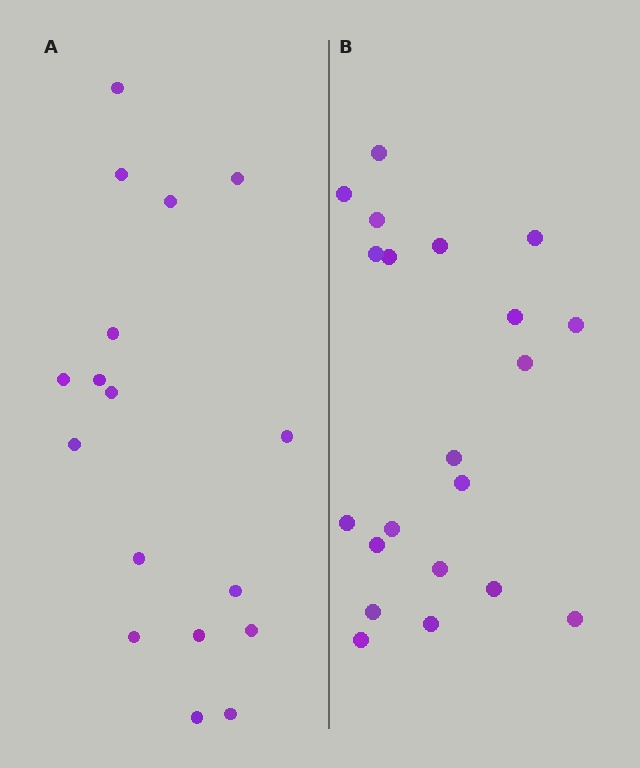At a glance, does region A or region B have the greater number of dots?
Region B (the right region) has more dots.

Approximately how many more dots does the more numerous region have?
Region B has about 4 more dots than region A.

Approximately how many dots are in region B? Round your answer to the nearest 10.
About 20 dots. (The exact count is 21, which rounds to 20.)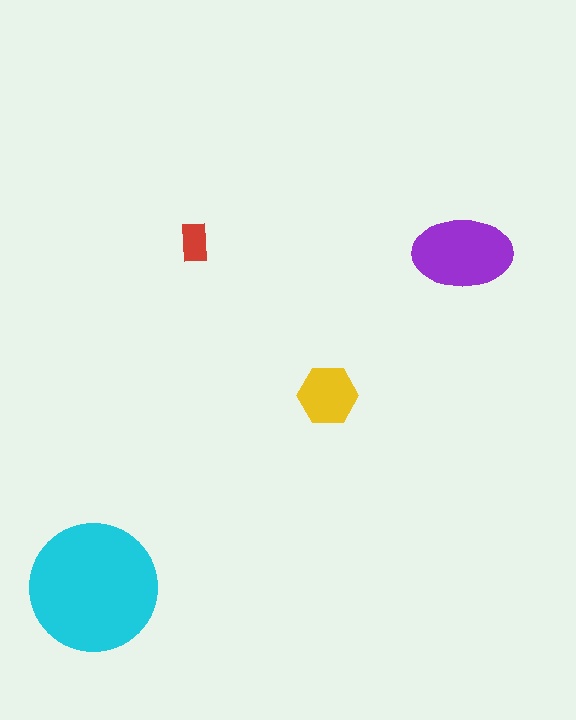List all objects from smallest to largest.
The red rectangle, the yellow hexagon, the purple ellipse, the cyan circle.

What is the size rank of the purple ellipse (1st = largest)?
2nd.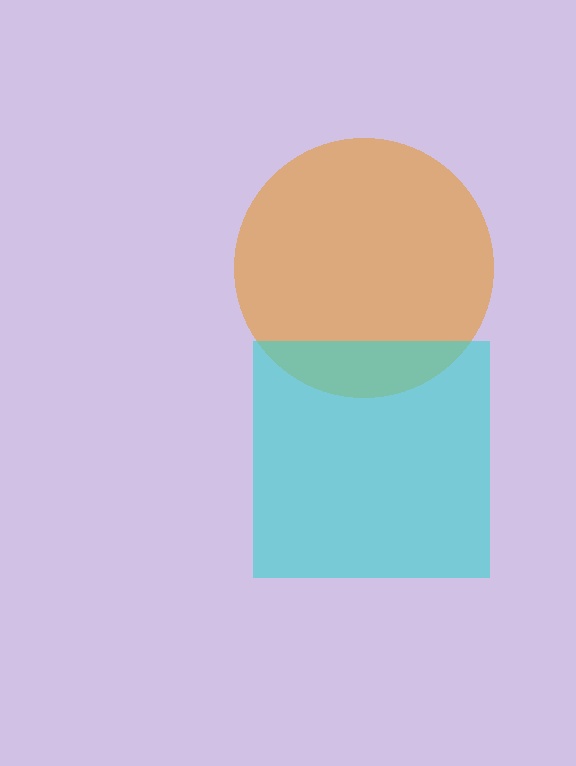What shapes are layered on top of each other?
The layered shapes are: an orange circle, a cyan square.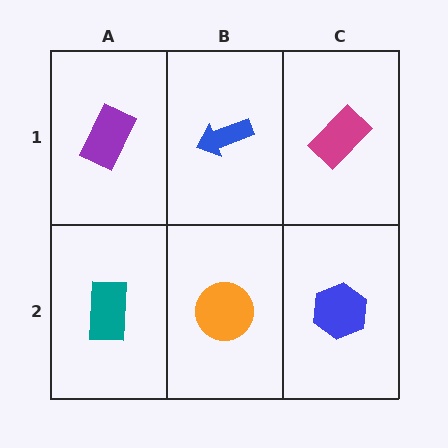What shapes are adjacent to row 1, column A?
A teal rectangle (row 2, column A), a blue arrow (row 1, column B).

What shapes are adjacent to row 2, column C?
A magenta rectangle (row 1, column C), an orange circle (row 2, column B).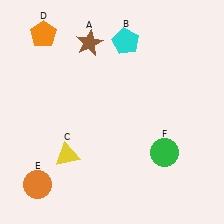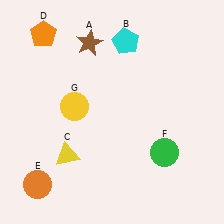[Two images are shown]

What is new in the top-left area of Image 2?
A yellow circle (G) was added in the top-left area of Image 2.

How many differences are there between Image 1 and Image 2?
There is 1 difference between the two images.